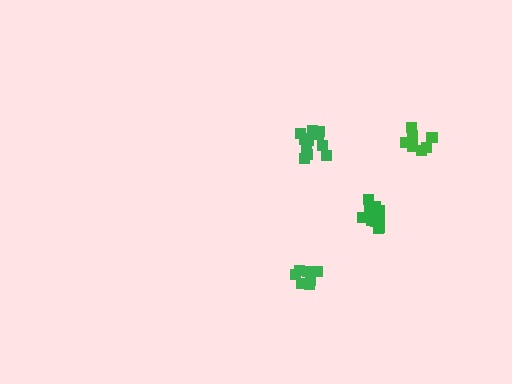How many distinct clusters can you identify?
There are 4 distinct clusters.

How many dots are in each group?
Group 1: 7 dots, Group 2: 11 dots, Group 3: 11 dots, Group 4: 7 dots (36 total).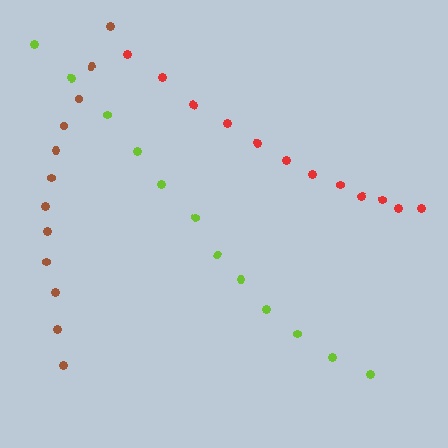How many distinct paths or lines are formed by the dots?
There are 3 distinct paths.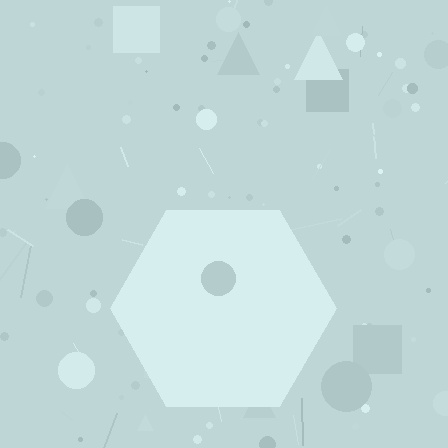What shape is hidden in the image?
A hexagon is hidden in the image.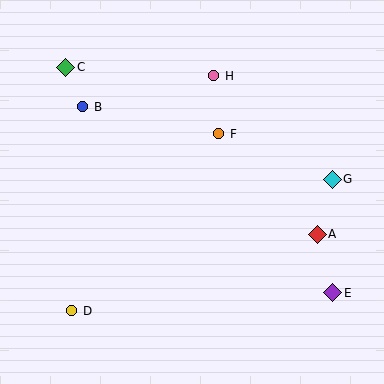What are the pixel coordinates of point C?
Point C is at (66, 67).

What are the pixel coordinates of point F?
Point F is at (219, 134).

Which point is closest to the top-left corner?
Point C is closest to the top-left corner.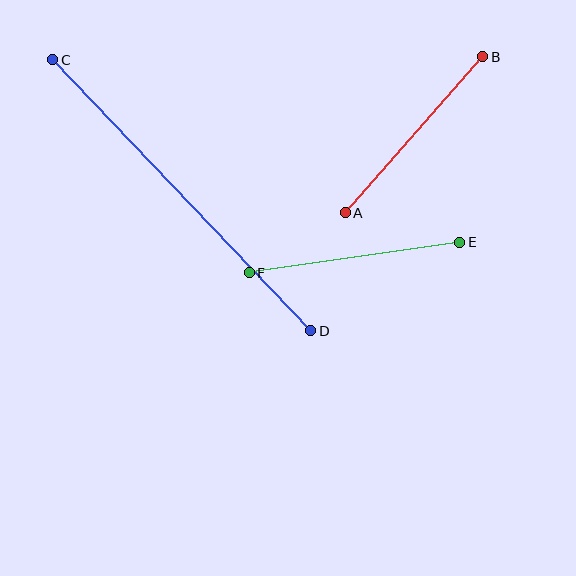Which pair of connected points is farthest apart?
Points C and D are farthest apart.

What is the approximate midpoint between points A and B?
The midpoint is at approximately (414, 135) pixels.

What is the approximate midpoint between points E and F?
The midpoint is at approximately (354, 258) pixels.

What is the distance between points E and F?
The distance is approximately 213 pixels.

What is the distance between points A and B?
The distance is approximately 208 pixels.